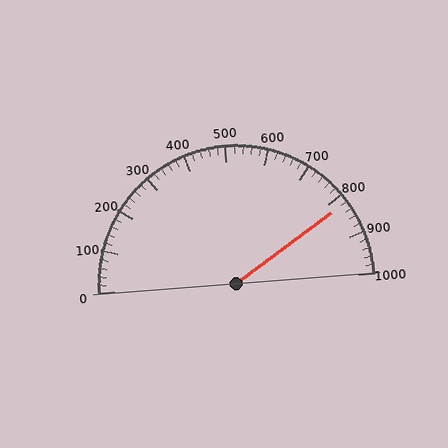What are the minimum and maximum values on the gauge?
The gauge ranges from 0 to 1000.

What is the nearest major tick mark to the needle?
The nearest major tick mark is 800.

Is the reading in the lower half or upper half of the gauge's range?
The reading is in the upper half of the range (0 to 1000).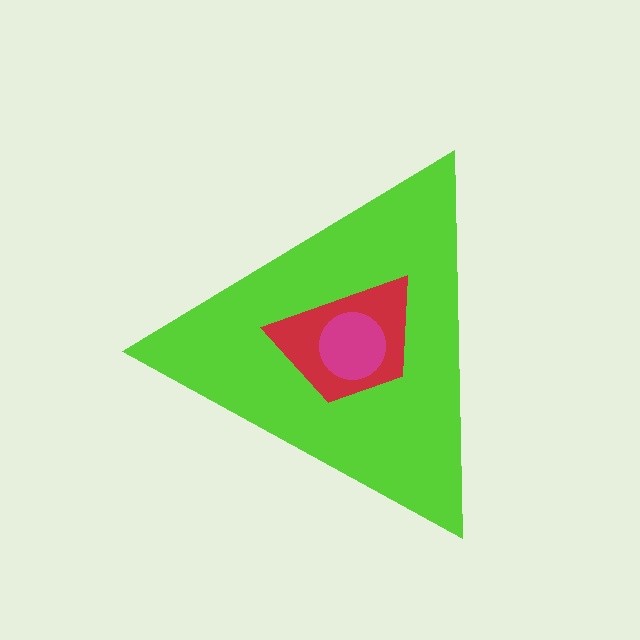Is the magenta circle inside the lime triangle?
Yes.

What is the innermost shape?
The magenta circle.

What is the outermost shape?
The lime triangle.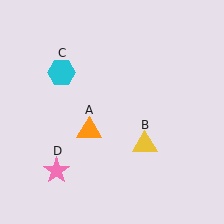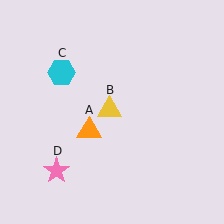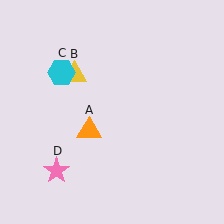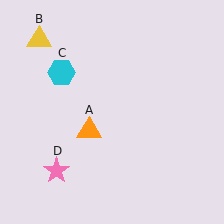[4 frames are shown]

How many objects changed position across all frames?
1 object changed position: yellow triangle (object B).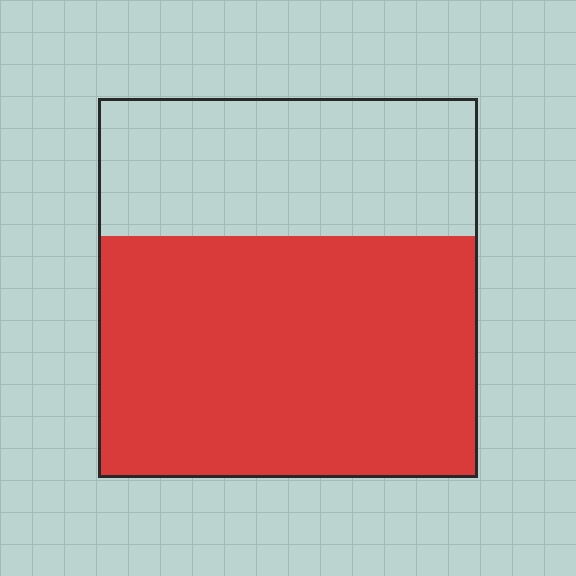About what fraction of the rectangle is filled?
About five eighths (5/8).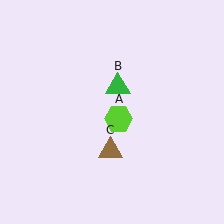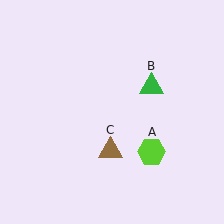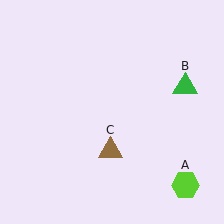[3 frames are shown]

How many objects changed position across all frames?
2 objects changed position: lime hexagon (object A), green triangle (object B).